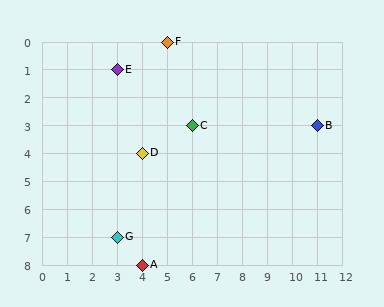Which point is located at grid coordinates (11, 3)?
Point B is at (11, 3).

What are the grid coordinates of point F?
Point F is at grid coordinates (5, 0).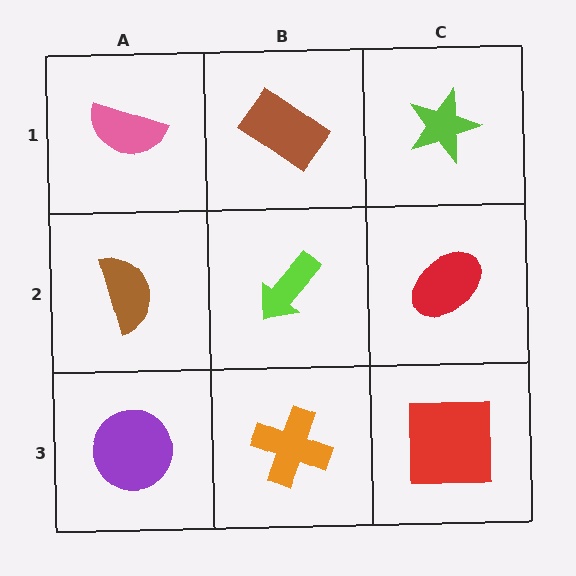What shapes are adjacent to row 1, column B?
A lime arrow (row 2, column B), a pink semicircle (row 1, column A), a lime star (row 1, column C).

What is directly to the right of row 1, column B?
A lime star.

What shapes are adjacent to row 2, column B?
A brown rectangle (row 1, column B), an orange cross (row 3, column B), a brown semicircle (row 2, column A), a red ellipse (row 2, column C).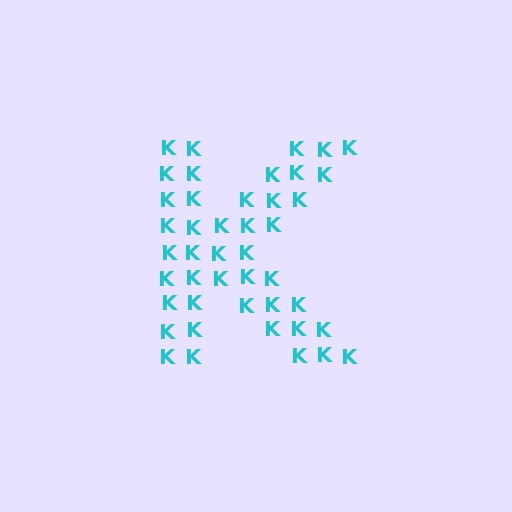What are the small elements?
The small elements are letter K's.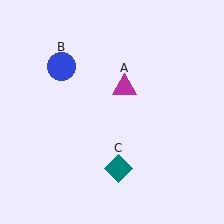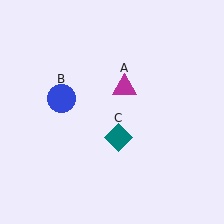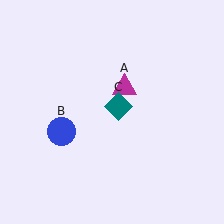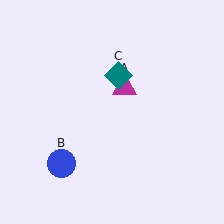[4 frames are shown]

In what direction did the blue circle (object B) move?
The blue circle (object B) moved down.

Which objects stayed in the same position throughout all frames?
Magenta triangle (object A) remained stationary.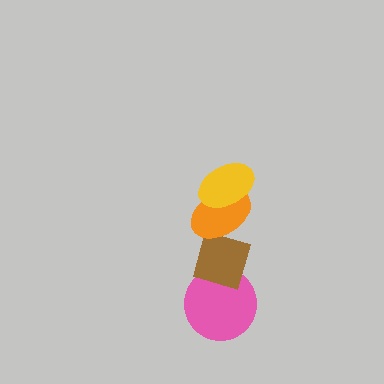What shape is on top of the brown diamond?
The orange ellipse is on top of the brown diamond.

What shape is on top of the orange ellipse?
The yellow ellipse is on top of the orange ellipse.